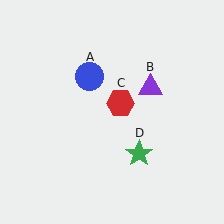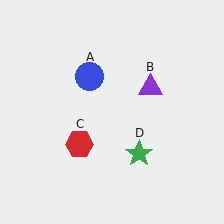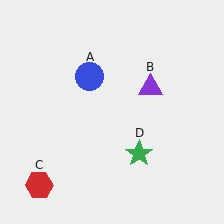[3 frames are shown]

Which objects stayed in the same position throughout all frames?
Blue circle (object A) and purple triangle (object B) and green star (object D) remained stationary.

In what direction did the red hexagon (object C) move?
The red hexagon (object C) moved down and to the left.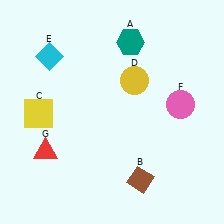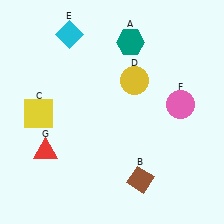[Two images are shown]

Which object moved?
The cyan diamond (E) moved up.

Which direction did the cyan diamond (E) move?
The cyan diamond (E) moved up.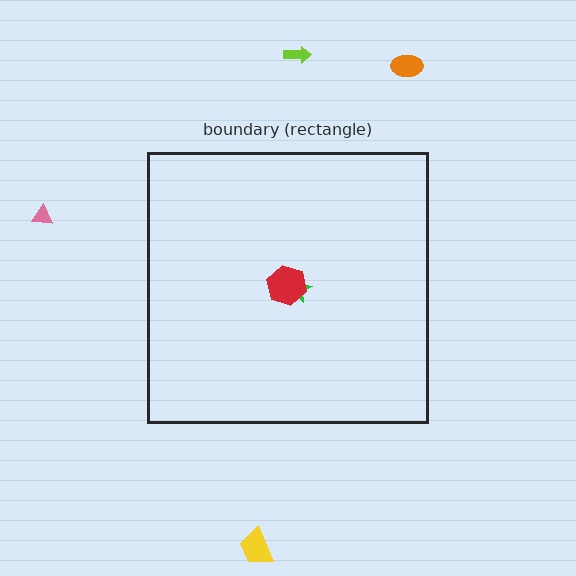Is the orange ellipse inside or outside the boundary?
Outside.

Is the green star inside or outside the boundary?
Inside.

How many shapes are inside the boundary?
2 inside, 4 outside.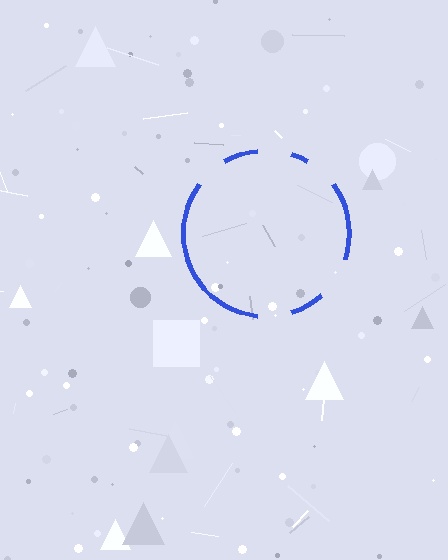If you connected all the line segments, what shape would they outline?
They would outline a circle.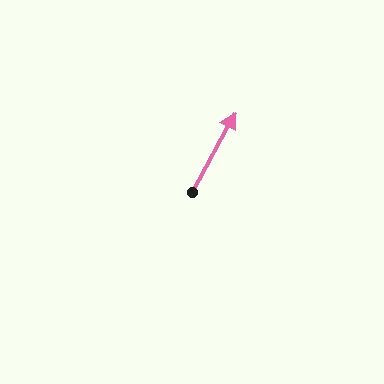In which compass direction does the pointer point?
Northeast.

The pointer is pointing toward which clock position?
Roughly 1 o'clock.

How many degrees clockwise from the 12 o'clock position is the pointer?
Approximately 29 degrees.